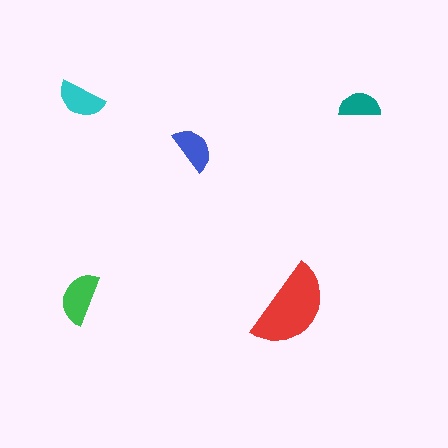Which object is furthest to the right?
The teal semicircle is rightmost.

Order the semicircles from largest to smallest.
the red one, the green one, the cyan one, the blue one, the teal one.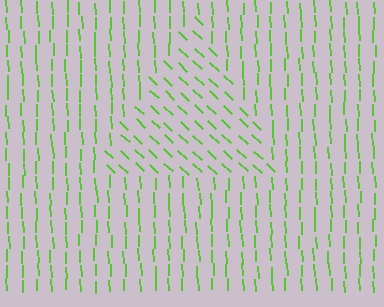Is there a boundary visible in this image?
Yes, there is a texture boundary formed by a change in line orientation.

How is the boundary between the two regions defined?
The boundary is defined purely by a change in line orientation (approximately 45 degrees difference). All lines are the same color and thickness.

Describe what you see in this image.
The image is filled with small lime line segments. A triangle region in the image has lines oriented differently from the surrounding lines, creating a visible texture boundary.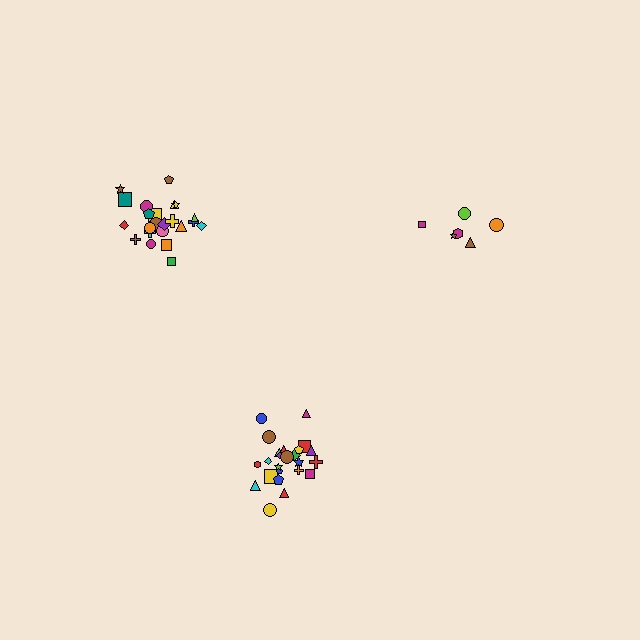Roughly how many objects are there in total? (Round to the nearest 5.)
Roughly 55 objects in total.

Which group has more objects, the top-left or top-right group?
The top-left group.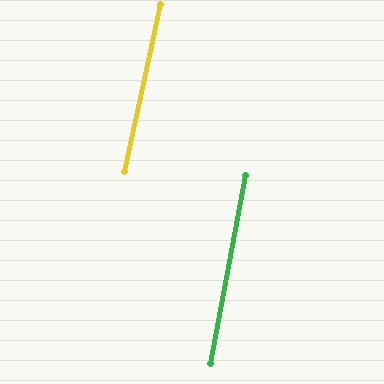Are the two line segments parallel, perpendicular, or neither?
Parallel — their directions differ by only 1.6°.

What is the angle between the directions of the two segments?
Approximately 2 degrees.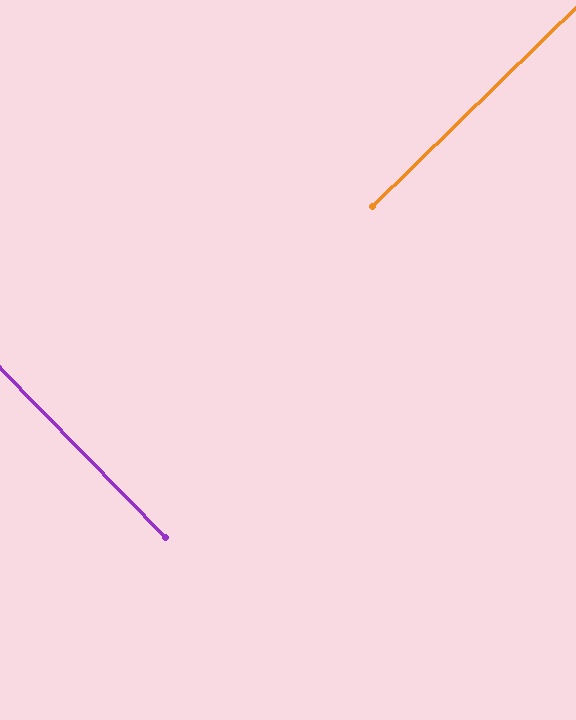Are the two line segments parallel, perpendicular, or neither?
Perpendicular — they meet at approximately 90°.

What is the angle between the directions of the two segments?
Approximately 90 degrees.